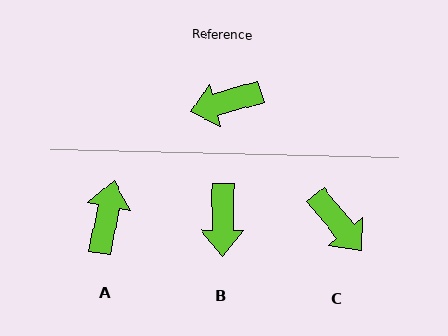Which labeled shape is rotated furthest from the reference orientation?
A, about 117 degrees away.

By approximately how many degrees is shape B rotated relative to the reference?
Approximately 73 degrees counter-clockwise.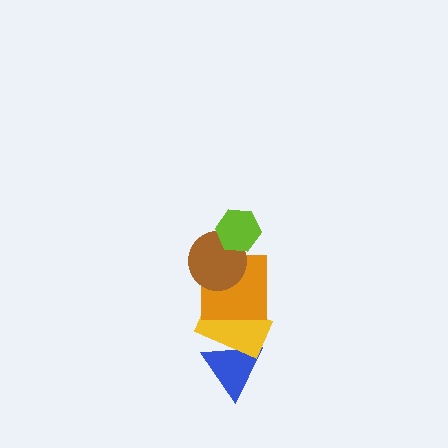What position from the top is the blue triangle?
The blue triangle is 5th from the top.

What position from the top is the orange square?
The orange square is 3rd from the top.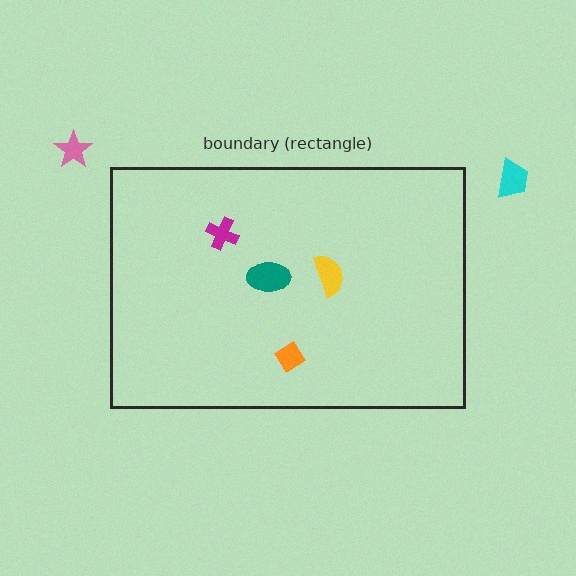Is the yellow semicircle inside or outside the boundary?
Inside.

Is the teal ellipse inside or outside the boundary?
Inside.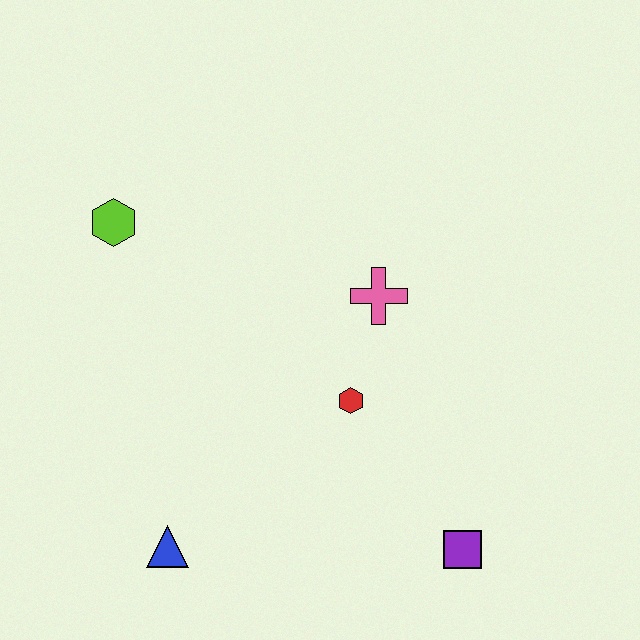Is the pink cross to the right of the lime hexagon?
Yes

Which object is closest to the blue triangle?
The red hexagon is closest to the blue triangle.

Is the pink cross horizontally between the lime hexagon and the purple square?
Yes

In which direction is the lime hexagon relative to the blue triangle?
The lime hexagon is above the blue triangle.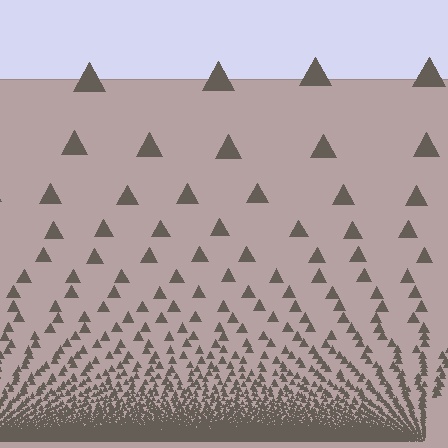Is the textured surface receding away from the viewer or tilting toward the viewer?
The surface appears to tilt toward the viewer. Texture elements get larger and sparser toward the top.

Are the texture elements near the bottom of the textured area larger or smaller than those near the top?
Smaller. The gradient is inverted — elements near the bottom are smaller and denser.